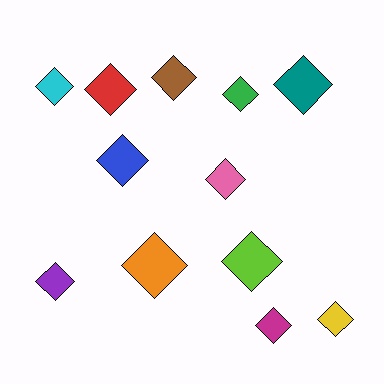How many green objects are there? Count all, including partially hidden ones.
There is 1 green object.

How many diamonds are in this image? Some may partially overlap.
There are 12 diamonds.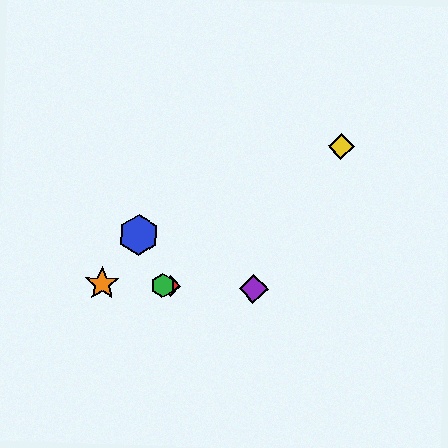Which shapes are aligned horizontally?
The red diamond, the green hexagon, the purple diamond, the orange star are aligned horizontally.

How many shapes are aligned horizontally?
4 shapes (the red diamond, the green hexagon, the purple diamond, the orange star) are aligned horizontally.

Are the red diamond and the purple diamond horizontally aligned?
Yes, both are at y≈286.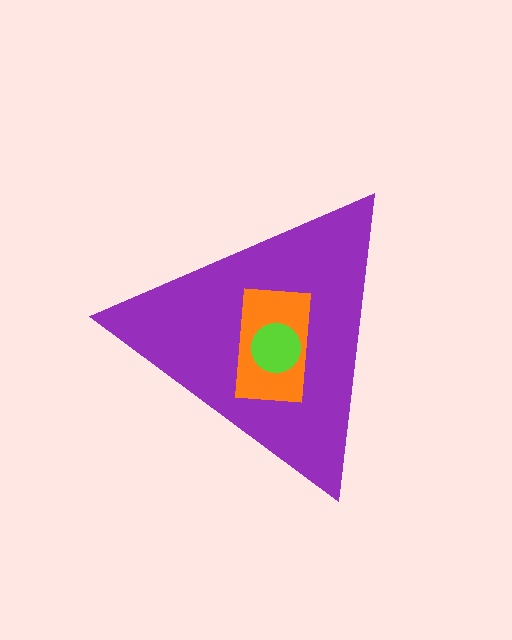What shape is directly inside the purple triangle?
The orange rectangle.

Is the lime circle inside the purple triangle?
Yes.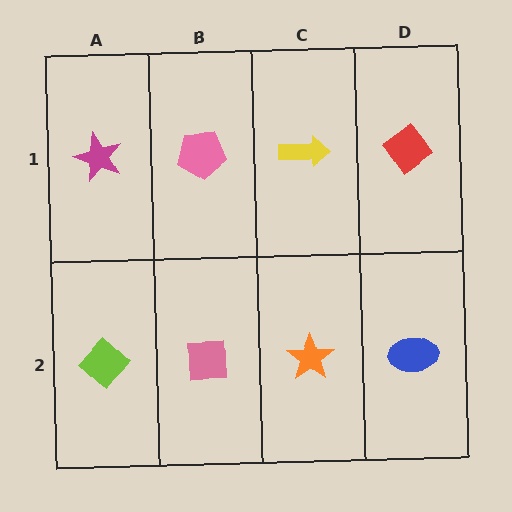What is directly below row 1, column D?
A blue ellipse.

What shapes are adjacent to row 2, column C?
A yellow arrow (row 1, column C), a pink square (row 2, column B), a blue ellipse (row 2, column D).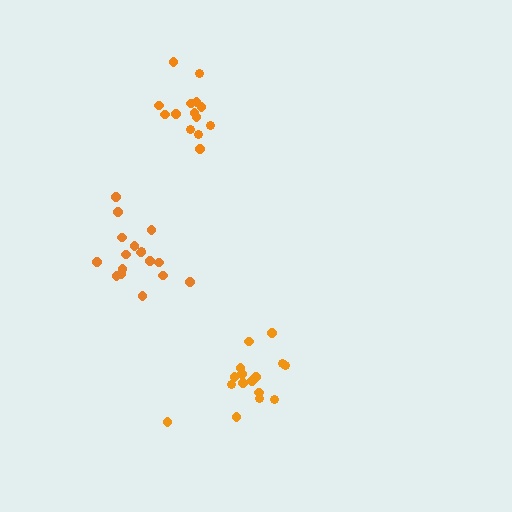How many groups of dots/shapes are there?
There are 3 groups.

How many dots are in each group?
Group 1: 16 dots, Group 2: 17 dots, Group 3: 14 dots (47 total).